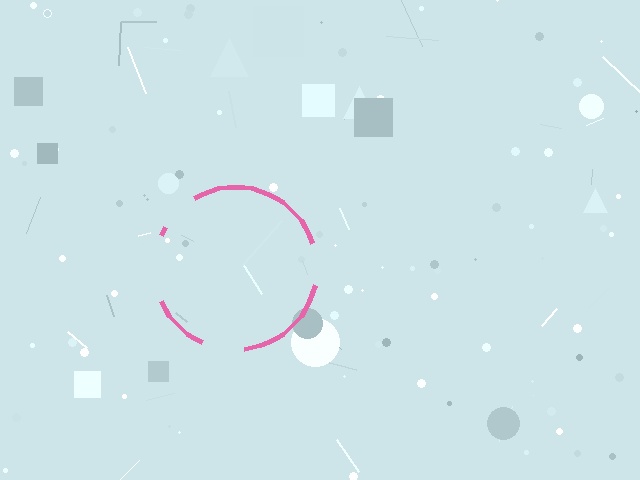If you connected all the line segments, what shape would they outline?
They would outline a circle.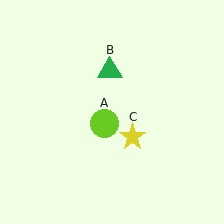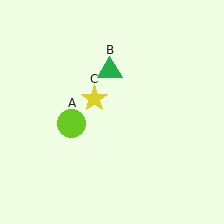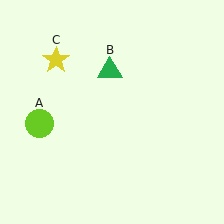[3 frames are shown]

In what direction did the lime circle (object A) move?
The lime circle (object A) moved left.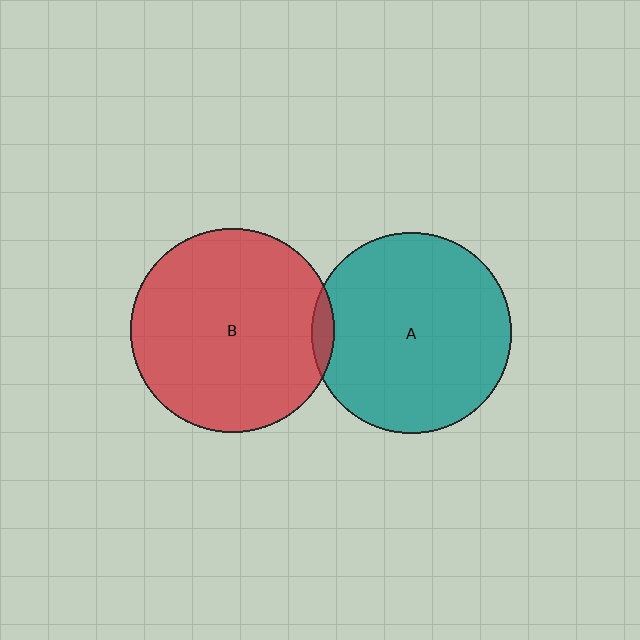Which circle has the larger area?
Circle B (red).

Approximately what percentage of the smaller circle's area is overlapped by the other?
Approximately 5%.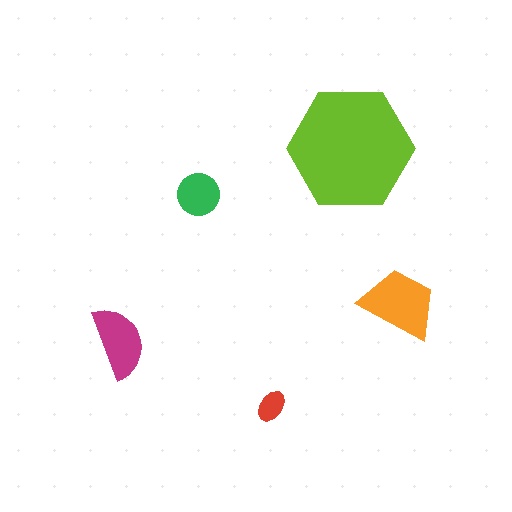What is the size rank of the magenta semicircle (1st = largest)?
3rd.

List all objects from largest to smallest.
The lime hexagon, the orange trapezoid, the magenta semicircle, the green circle, the red ellipse.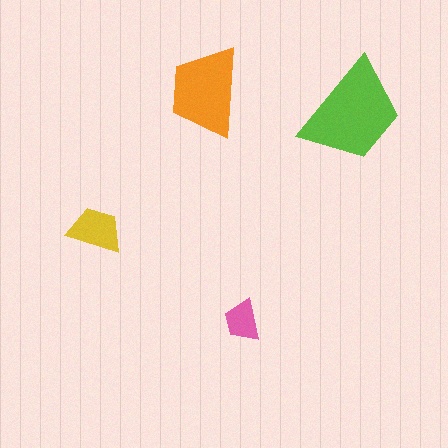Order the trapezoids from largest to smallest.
the lime one, the orange one, the yellow one, the pink one.